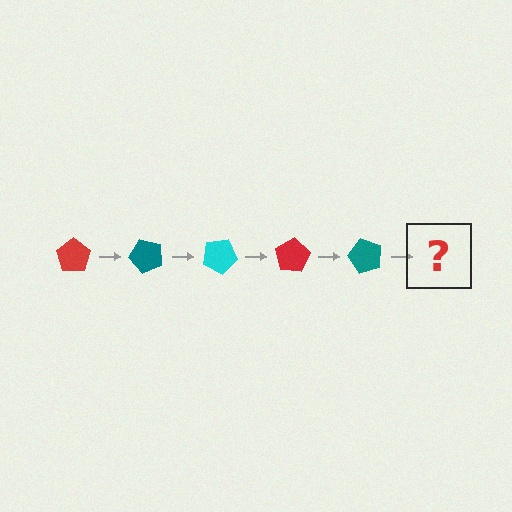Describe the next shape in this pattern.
It should be a cyan pentagon, rotated 250 degrees from the start.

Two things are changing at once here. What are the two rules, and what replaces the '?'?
The two rules are that it rotates 50 degrees each step and the color cycles through red, teal, and cyan. The '?' should be a cyan pentagon, rotated 250 degrees from the start.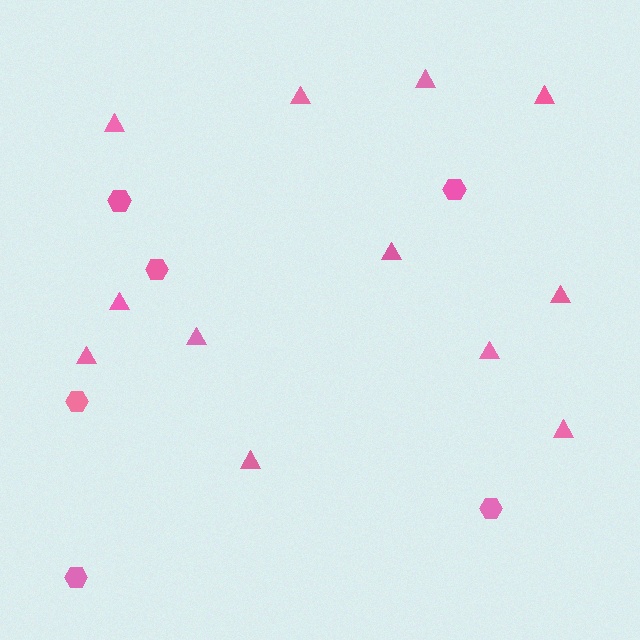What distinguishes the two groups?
There are 2 groups: one group of triangles (12) and one group of hexagons (6).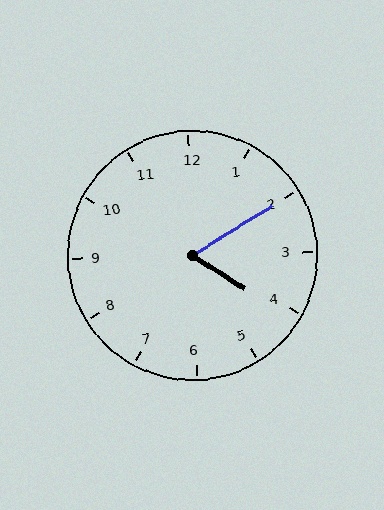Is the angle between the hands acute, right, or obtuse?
It is acute.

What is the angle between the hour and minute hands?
Approximately 65 degrees.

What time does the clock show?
4:10.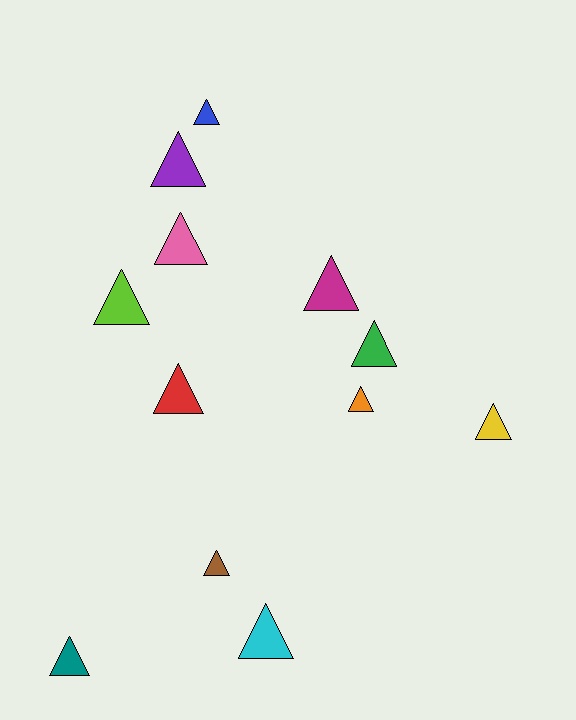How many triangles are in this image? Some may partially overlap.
There are 12 triangles.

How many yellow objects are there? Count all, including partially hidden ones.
There is 1 yellow object.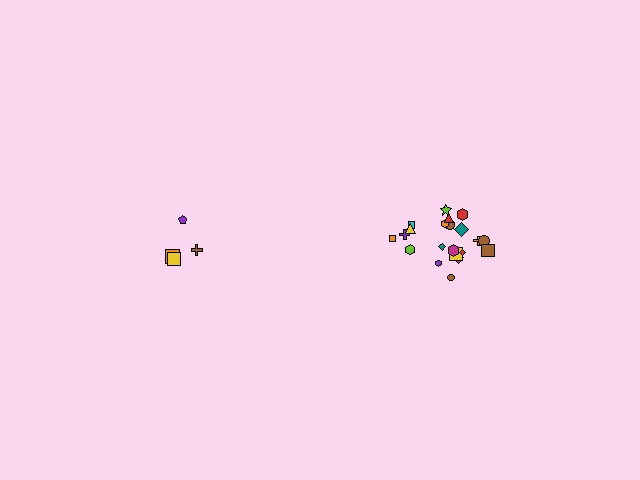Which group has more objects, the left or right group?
The right group.